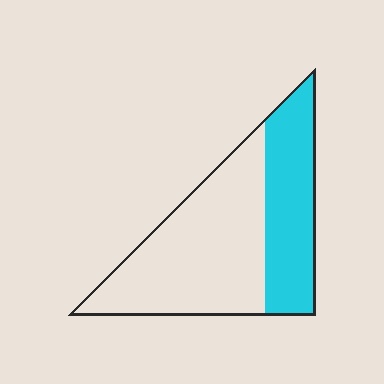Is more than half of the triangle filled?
No.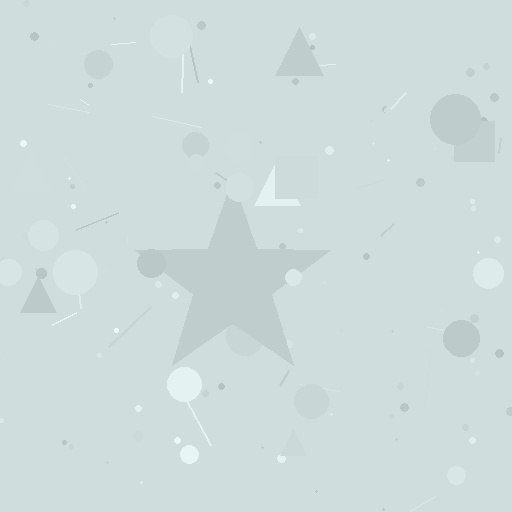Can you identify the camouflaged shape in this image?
The camouflaged shape is a star.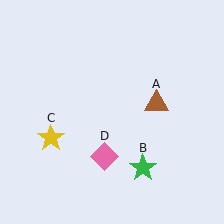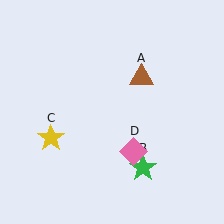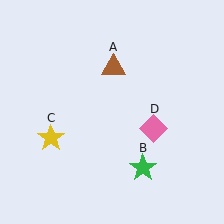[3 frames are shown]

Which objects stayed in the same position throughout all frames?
Green star (object B) and yellow star (object C) remained stationary.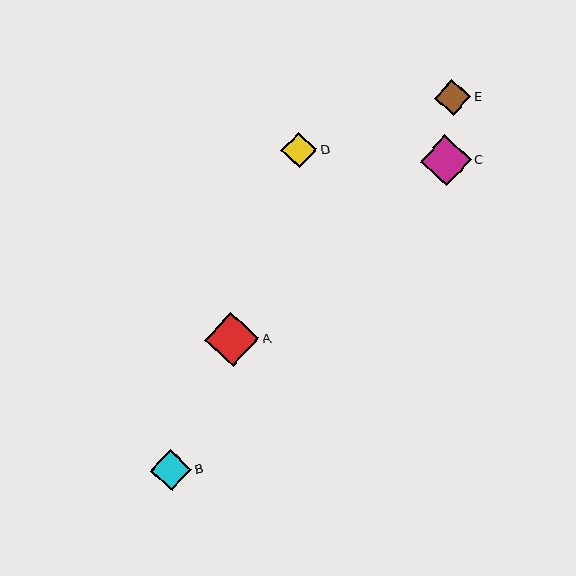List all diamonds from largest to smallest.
From largest to smallest: A, C, B, E, D.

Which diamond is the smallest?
Diamond D is the smallest with a size of approximately 36 pixels.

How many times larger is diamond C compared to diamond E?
Diamond C is approximately 1.4 times the size of diamond E.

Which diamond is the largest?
Diamond A is the largest with a size of approximately 55 pixels.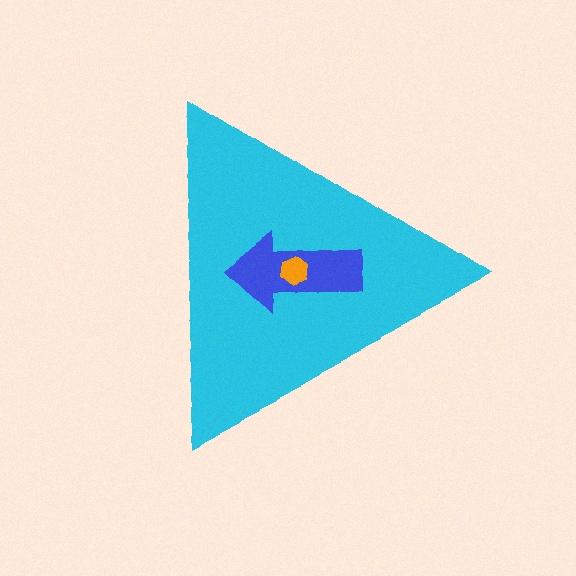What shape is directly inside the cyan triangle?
The blue arrow.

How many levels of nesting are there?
3.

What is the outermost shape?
The cyan triangle.